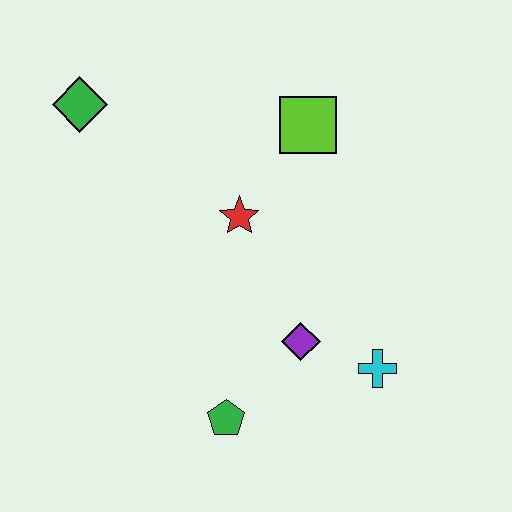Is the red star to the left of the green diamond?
No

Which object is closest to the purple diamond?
The cyan cross is closest to the purple diamond.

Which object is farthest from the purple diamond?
The green diamond is farthest from the purple diamond.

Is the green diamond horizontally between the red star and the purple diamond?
No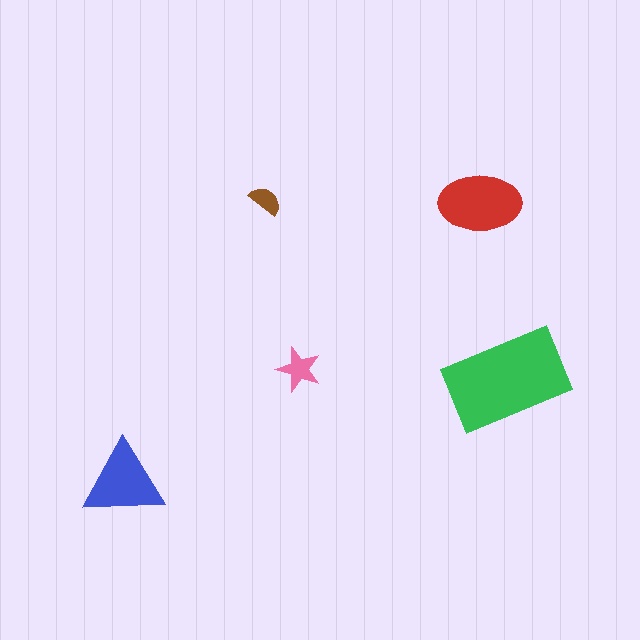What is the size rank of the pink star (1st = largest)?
4th.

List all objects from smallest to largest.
The brown semicircle, the pink star, the blue triangle, the red ellipse, the green rectangle.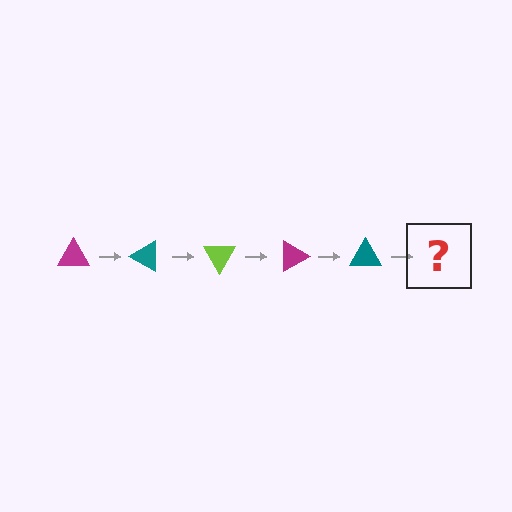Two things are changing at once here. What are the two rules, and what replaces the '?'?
The two rules are that it rotates 30 degrees each step and the color cycles through magenta, teal, and lime. The '?' should be a lime triangle, rotated 150 degrees from the start.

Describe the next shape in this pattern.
It should be a lime triangle, rotated 150 degrees from the start.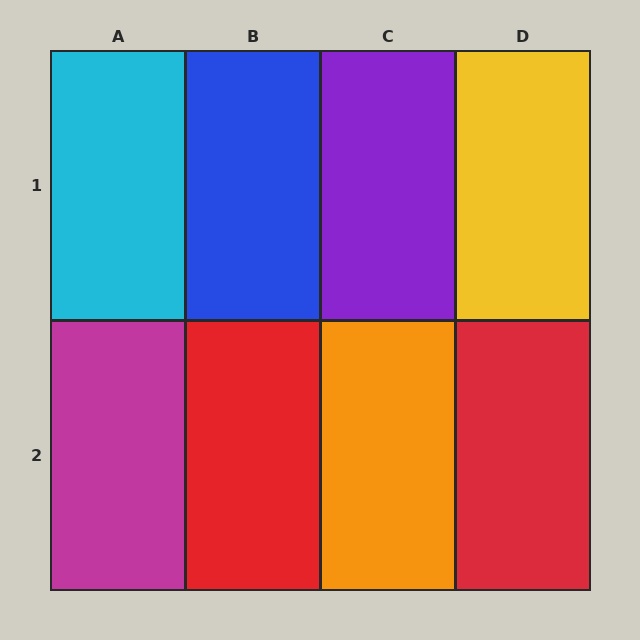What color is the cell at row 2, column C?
Orange.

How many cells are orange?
1 cell is orange.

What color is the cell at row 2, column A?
Magenta.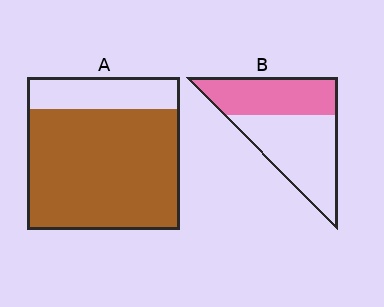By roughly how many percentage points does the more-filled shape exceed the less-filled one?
By roughly 35 percentage points (A over B).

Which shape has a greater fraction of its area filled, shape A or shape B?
Shape A.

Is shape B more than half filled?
No.